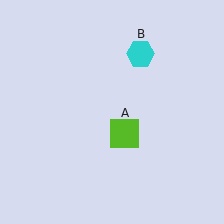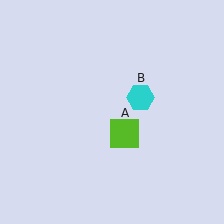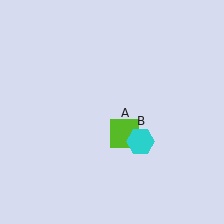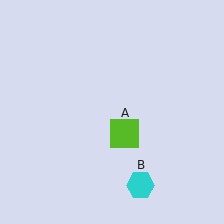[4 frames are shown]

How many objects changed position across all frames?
1 object changed position: cyan hexagon (object B).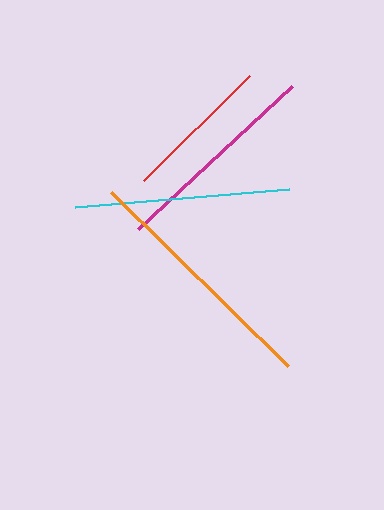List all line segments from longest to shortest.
From longest to shortest: orange, cyan, magenta, red.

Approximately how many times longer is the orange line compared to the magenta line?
The orange line is approximately 1.2 times the length of the magenta line.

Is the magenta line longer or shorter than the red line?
The magenta line is longer than the red line.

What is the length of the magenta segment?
The magenta segment is approximately 210 pixels long.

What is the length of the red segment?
The red segment is approximately 149 pixels long.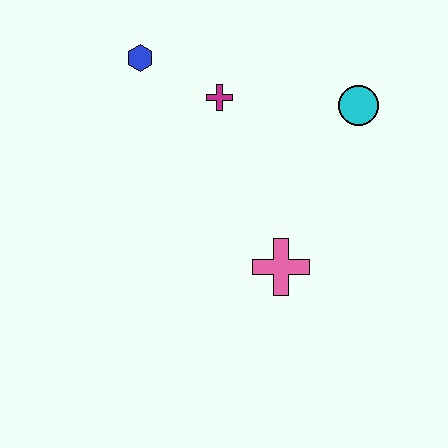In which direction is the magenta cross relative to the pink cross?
The magenta cross is above the pink cross.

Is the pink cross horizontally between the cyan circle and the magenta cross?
Yes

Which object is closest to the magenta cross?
The blue hexagon is closest to the magenta cross.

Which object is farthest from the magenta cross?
The pink cross is farthest from the magenta cross.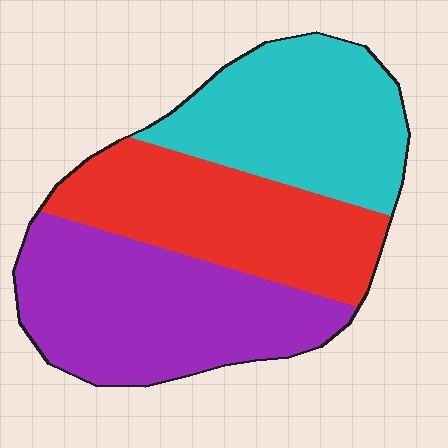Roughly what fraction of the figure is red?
Red takes up about one third (1/3) of the figure.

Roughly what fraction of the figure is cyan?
Cyan takes up between a quarter and a half of the figure.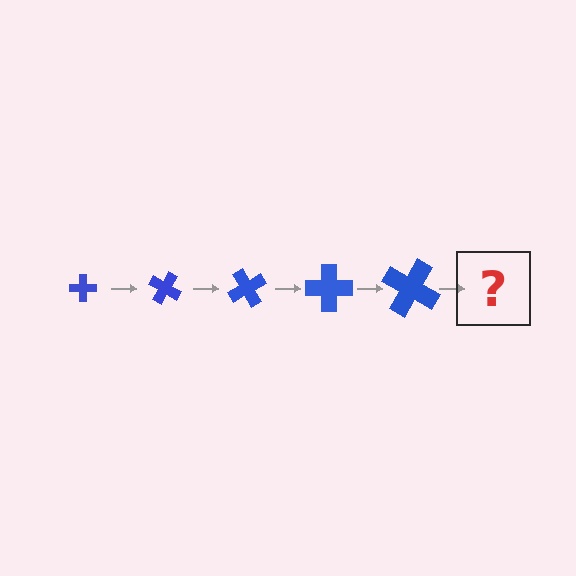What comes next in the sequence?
The next element should be a cross, larger than the previous one and rotated 150 degrees from the start.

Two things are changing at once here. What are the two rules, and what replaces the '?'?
The two rules are that the cross grows larger each step and it rotates 30 degrees each step. The '?' should be a cross, larger than the previous one and rotated 150 degrees from the start.